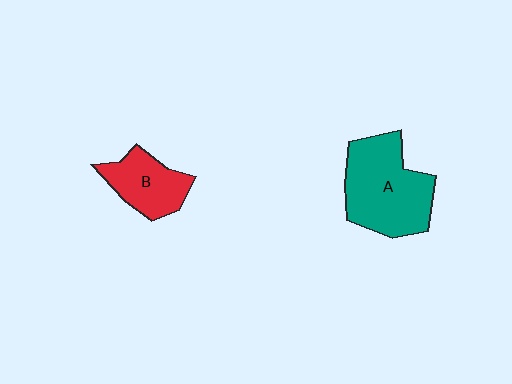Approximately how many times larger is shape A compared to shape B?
Approximately 1.8 times.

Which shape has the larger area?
Shape A (teal).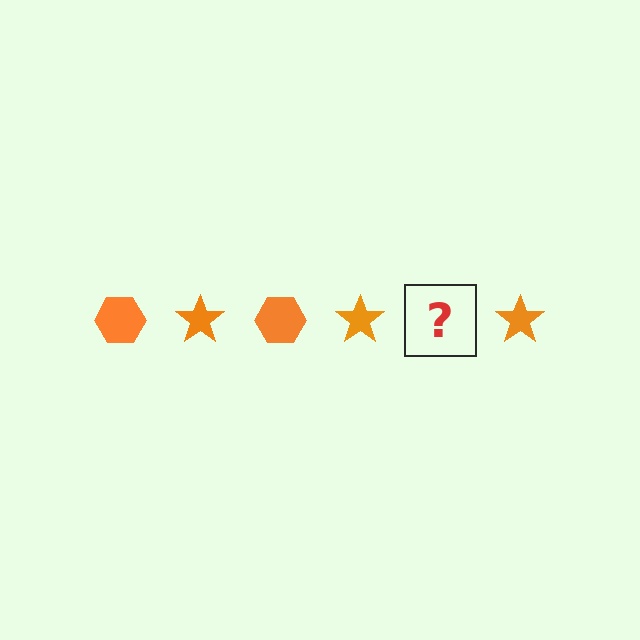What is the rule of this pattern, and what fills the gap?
The rule is that the pattern cycles through hexagon, star shapes in orange. The gap should be filled with an orange hexagon.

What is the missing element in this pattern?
The missing element is an orange hexagon.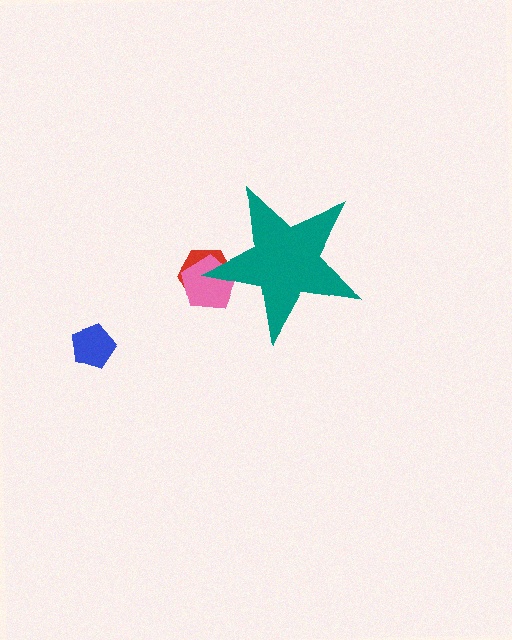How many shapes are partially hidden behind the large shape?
2 shapes are partially hidden.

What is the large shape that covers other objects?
A teal star.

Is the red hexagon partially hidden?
Yes, the red hexagon is partially hidden behind the teal star.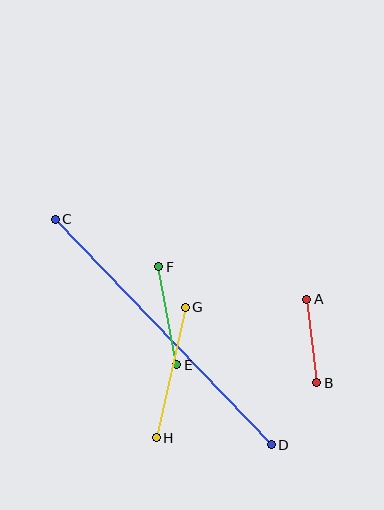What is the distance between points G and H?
The distance is approximately 134 pixels.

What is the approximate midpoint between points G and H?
The midpoint is at approximately (171, 373) pixels.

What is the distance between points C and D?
The distance is approximately 312 pixels.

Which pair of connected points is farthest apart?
Points C and D are farthest apart.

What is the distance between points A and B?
The distance is approximately 84 pixels.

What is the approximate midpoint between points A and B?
The midpoint is at approximately (312, 341) pixels.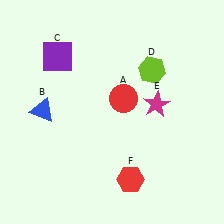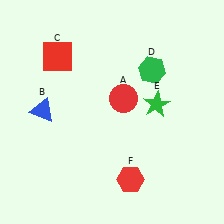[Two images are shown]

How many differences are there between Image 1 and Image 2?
There are 3 differences between the two images.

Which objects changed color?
C changed from purple to red. D changed from lime to green. E changed from magenta to green.